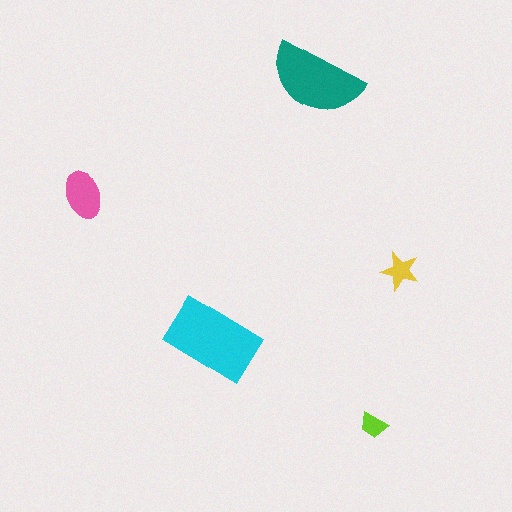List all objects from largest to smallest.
The cyan rectangle, the teal semicircle, the pink ellipse, the yellow star, the lime trapezoid.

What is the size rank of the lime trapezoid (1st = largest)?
5th.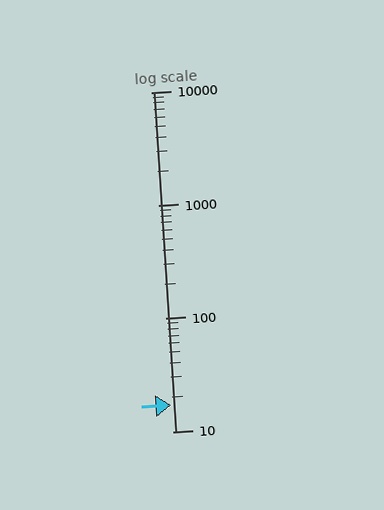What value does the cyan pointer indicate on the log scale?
The pointer indicates approximately 17.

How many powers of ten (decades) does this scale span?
The scale spans 3 decades, from 10 to 10000.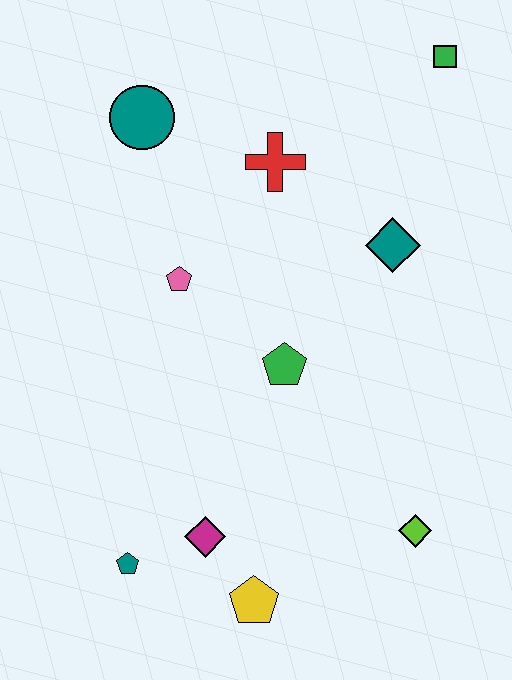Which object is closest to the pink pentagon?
The green pentagon is closest to the pink pentagon.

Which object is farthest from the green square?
The teal pentagon is farthest from the green square.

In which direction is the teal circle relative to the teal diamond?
The teal circle is to the left of the teal diamond.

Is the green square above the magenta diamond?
Yes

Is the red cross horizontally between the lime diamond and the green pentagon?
No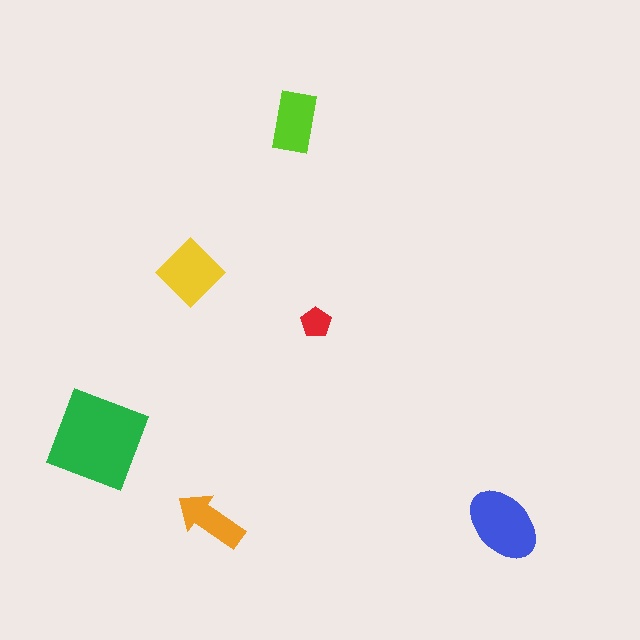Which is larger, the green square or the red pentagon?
The green square.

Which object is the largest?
The green square.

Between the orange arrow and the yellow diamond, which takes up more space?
The yellow diamond.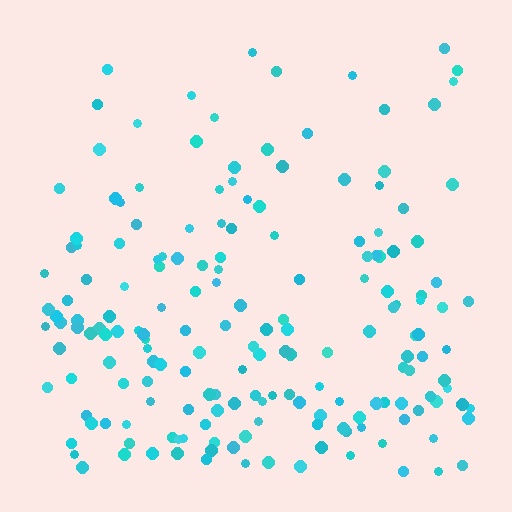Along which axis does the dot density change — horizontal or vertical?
Vertical.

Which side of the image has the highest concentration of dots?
The bottom.